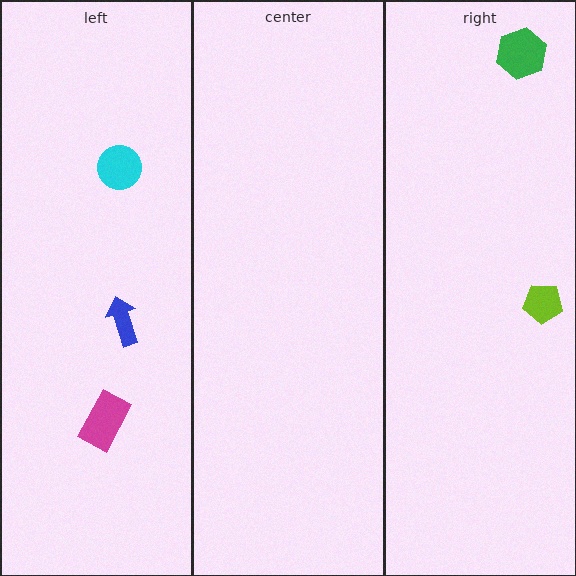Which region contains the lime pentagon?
The right region.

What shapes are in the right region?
The lime pentagon, the green hexagon.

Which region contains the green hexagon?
The right region.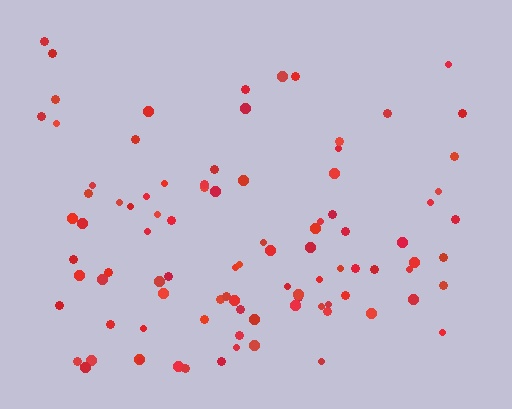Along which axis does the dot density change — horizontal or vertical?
Vertical.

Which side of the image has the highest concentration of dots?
The bottom.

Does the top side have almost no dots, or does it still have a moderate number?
Still a moderate number, just noticeably fewer than the bottom.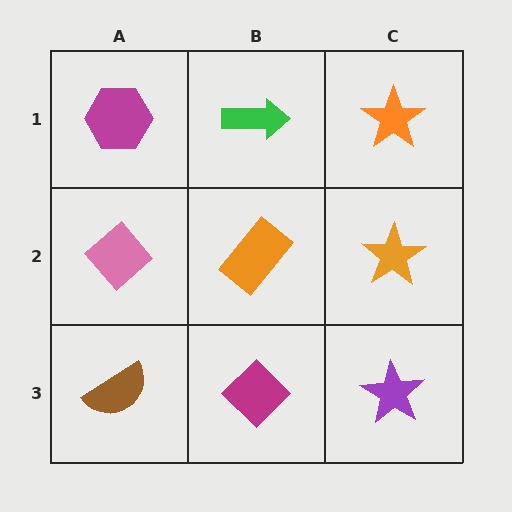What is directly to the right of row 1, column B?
An orange star.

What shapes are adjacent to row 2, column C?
An orange star (row 1, column C), a purple star (row 3, column C), an orange rectangle (row 2, column B).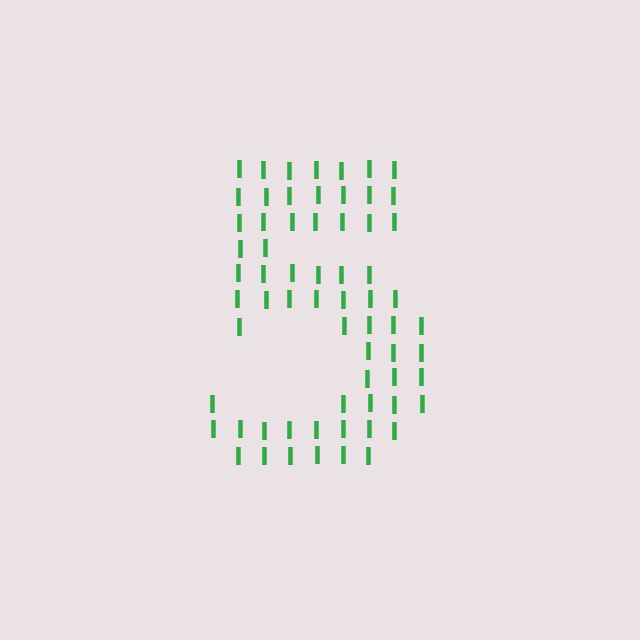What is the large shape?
The large shape is the digit 5.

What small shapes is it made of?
It is made of small letter I's.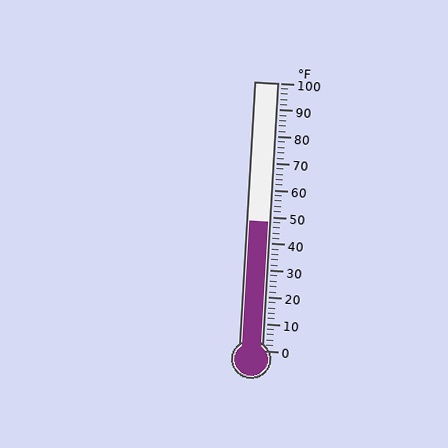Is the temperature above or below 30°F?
The temperature is above 30°F.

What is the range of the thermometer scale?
The thermometer scale ranges from 0°F to 100°F.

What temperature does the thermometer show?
The thermometer shows approximately 48°F.